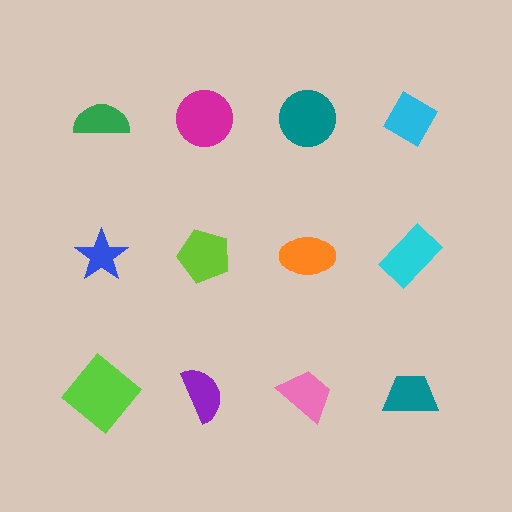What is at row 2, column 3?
An orange ellipse.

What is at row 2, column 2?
A lime pentagon.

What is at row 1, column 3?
A teal circle.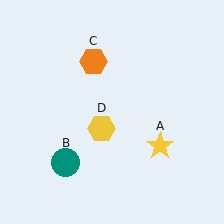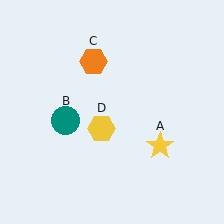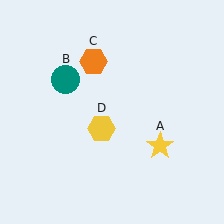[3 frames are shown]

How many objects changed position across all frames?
1 object changed position: teal circle (object B).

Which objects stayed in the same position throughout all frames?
Yellow star (object A) and orange hexagon (object C) and yellow hexagon (object D) remained stationary.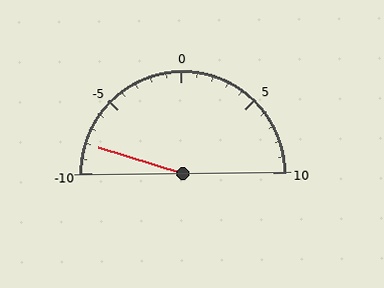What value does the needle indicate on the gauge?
The needle indicates approximately -8.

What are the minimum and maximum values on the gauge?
The gauge ranges from -10 to 10.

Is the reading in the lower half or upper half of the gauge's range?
The reading is in the lower half of the range (-10 to 10).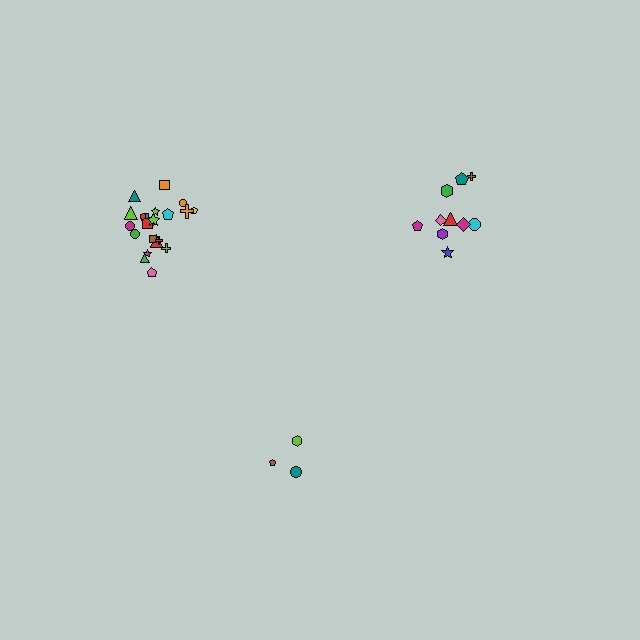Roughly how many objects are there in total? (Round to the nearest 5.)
Roughly 35 objects in total.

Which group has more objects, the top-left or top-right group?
The top-left group.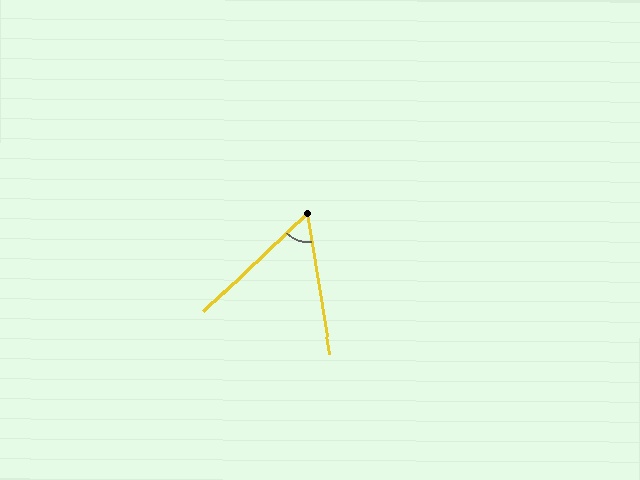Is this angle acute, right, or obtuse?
It is acute.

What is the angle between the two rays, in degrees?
Approximately 56 degrees.